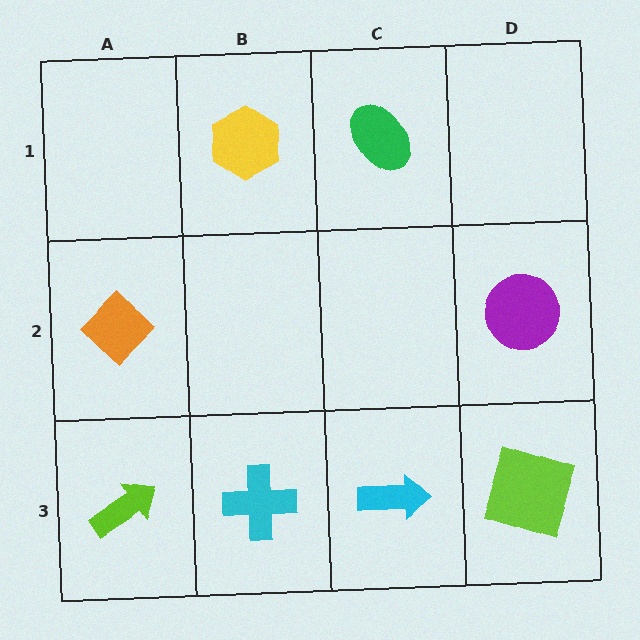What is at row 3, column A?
A lime arrow.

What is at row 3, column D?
A lime square.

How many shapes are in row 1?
2 shapes.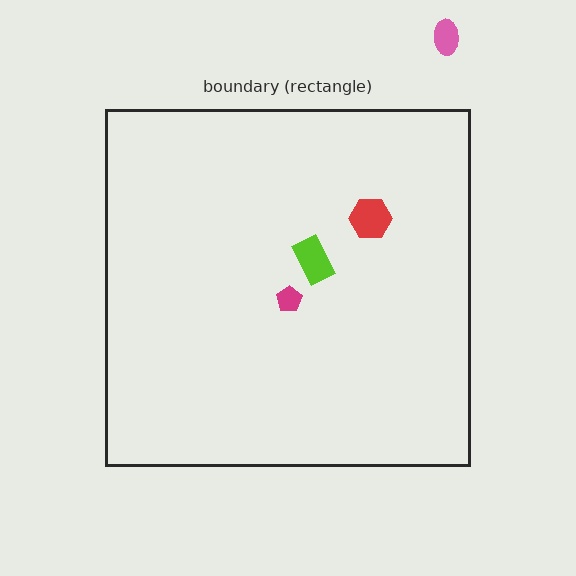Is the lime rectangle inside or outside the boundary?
Inside.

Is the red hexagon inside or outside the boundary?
Inside.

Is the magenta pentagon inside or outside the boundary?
Inside.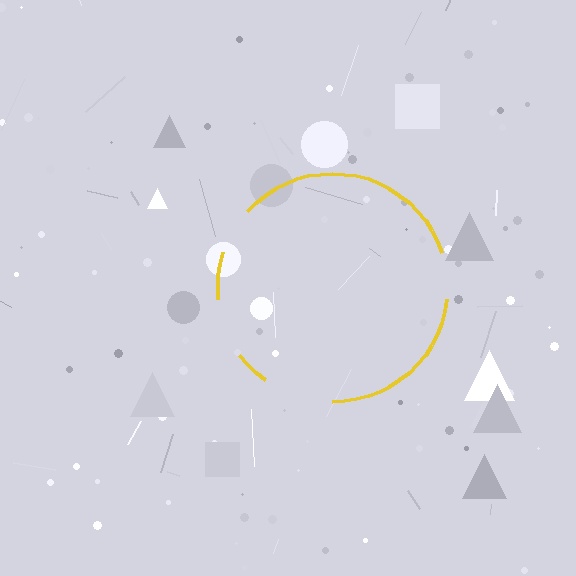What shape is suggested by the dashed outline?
The dashed outline suggests a circle.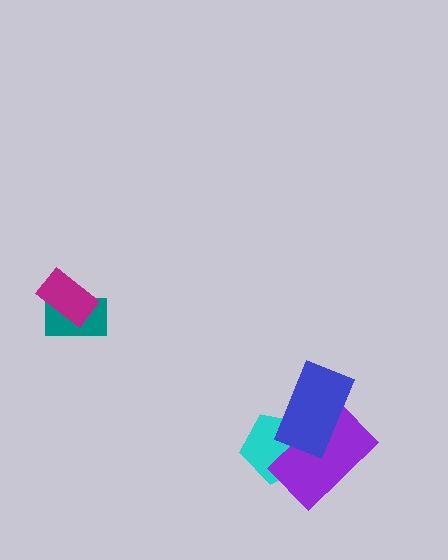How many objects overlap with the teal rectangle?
1 object overlaps with the teal rectangle.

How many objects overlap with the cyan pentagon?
2 objects overlap with the cyan pentagon.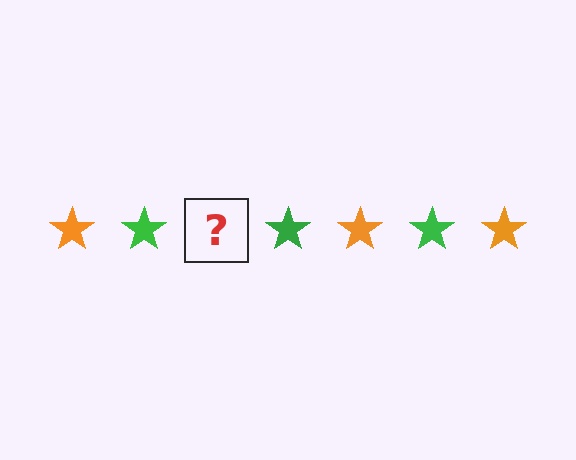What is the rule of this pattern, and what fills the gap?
The rule is that the pattern cycles through orange, green stars. The gap should be filled with an orange star.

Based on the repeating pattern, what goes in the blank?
The blank should be an orange star.